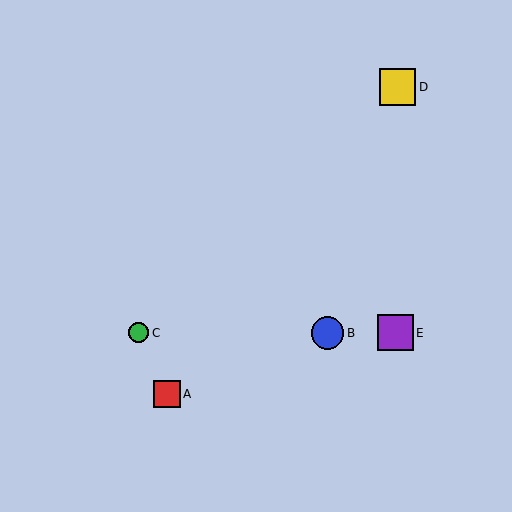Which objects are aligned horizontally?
Objects B, C, E are aligned horizontally.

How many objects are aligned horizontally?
3 objects (B, C, E) are aligned horizontally.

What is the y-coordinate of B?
Object B is at y≈333.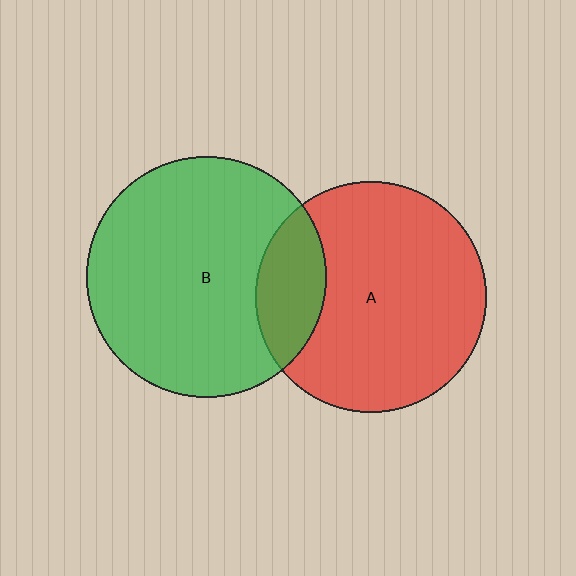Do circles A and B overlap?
Yes.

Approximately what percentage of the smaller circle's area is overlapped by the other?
Approximately 20%.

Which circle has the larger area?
Circle B (green).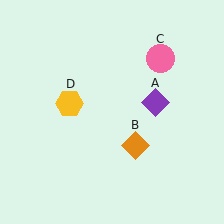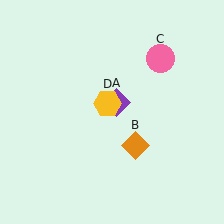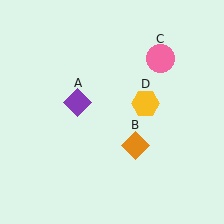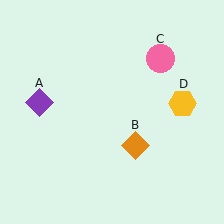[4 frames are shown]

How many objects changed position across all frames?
2 objects changed position: purple diamond (object A), yellow hexagon (object D).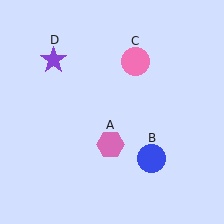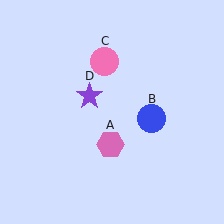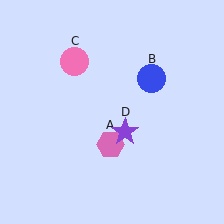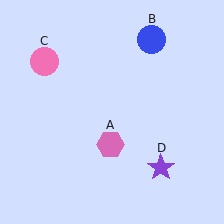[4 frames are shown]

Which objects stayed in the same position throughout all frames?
Pink hexagon (object A) remained stationary.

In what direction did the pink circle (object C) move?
The pink circle (object C) moved left.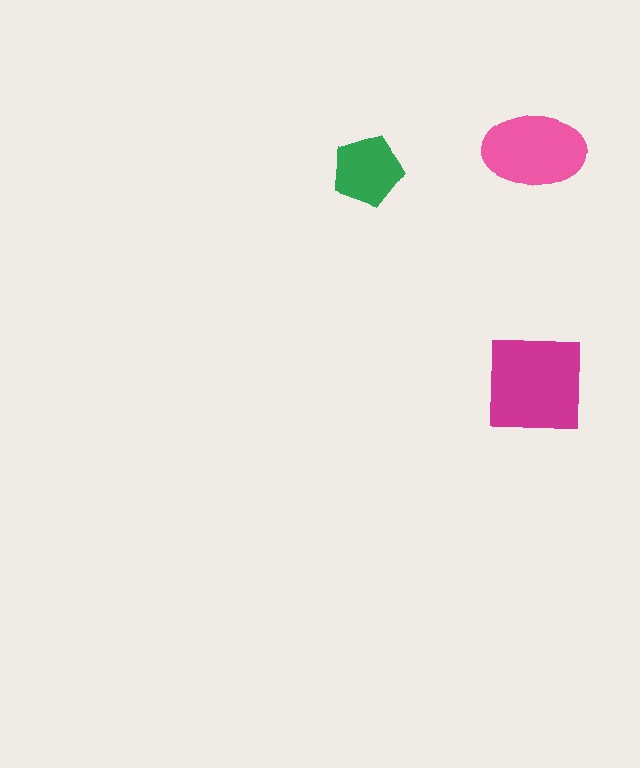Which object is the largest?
The magenta square.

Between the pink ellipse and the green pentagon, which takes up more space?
The pink ellipse.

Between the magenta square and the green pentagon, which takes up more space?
The magenta square.